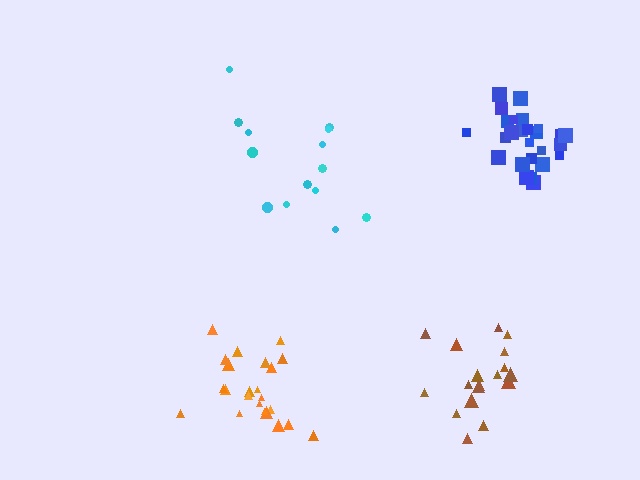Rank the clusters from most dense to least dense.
blue, orange, brown, cyan.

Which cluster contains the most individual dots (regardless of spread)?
Blue (27).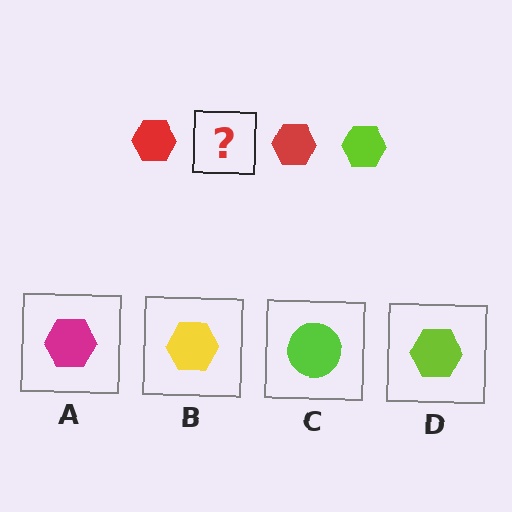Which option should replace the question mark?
Option D.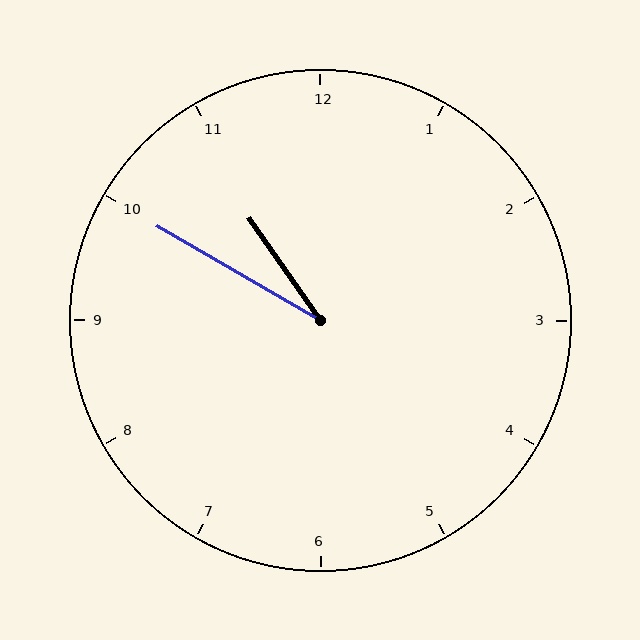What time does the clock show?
10:50.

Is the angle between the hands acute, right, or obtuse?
It is acute.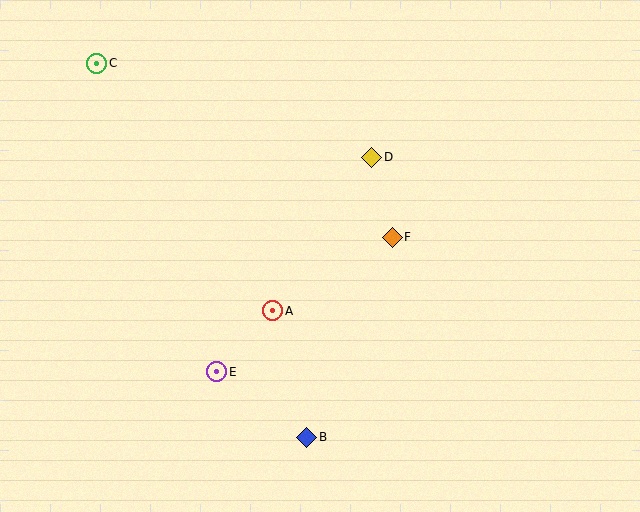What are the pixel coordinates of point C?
Point C is at (97, 63).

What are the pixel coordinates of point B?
Point B is at (307, 437).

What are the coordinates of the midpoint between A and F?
The midpoint between A and F is at (333, 274).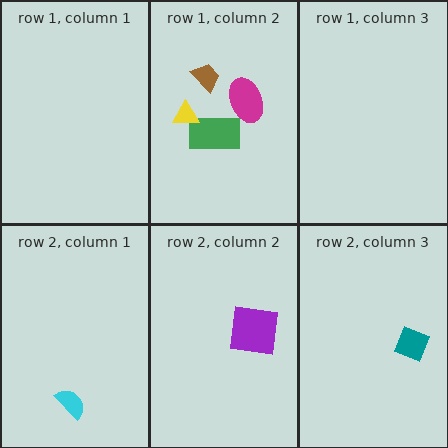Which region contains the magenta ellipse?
The row 1, column 2 region.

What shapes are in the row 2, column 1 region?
The cyan semicircle.